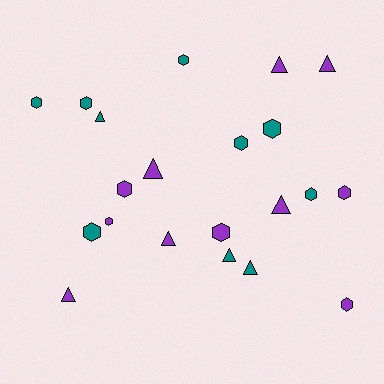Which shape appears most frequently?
Hexagon, with 12 objects.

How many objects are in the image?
There are 21 objects.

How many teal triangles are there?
There are 3 teal triangles.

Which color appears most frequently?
Purple, with 11 objects.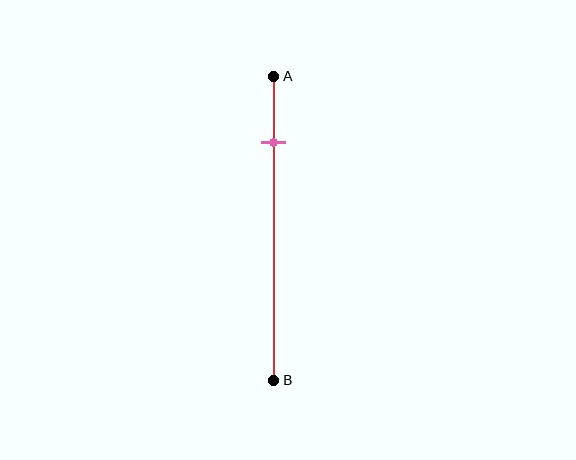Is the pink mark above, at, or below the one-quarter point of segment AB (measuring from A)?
The pink mark is above the one-quarter point of segment AB.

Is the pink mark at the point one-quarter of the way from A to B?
No, the mark is at about 20% from A, not at the 25% one-quarter point.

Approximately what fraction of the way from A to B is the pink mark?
The pink mark is approximately 20% of the way from A to B.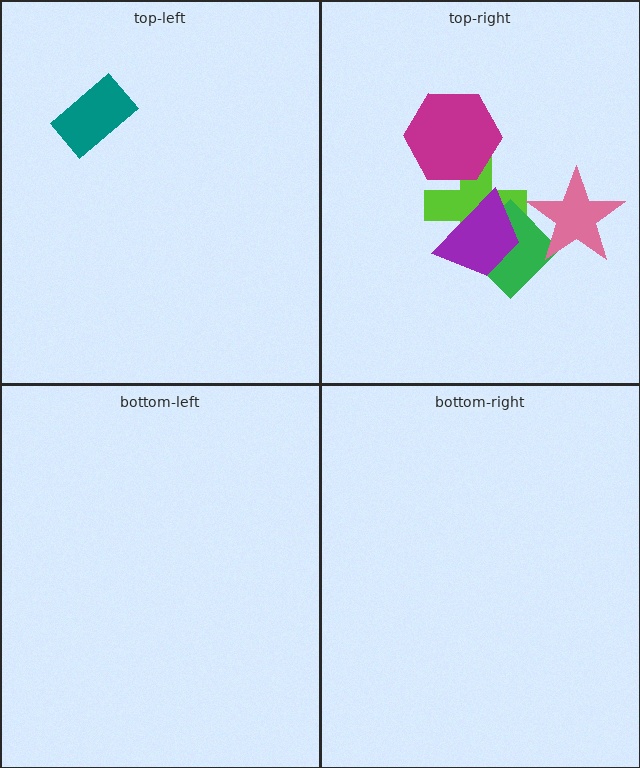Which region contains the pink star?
The top-right region.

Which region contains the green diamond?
The top-right region.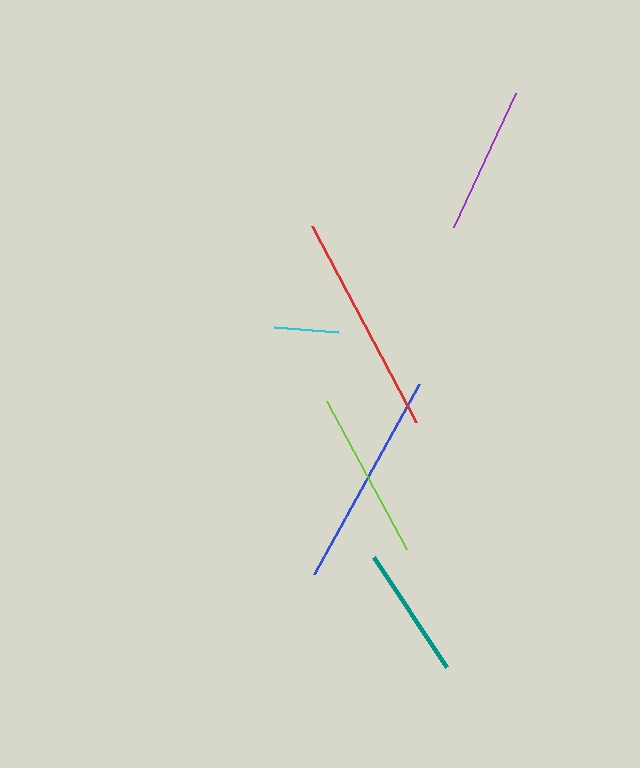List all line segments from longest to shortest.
From longest to shortest: red, blue, lime, purple, teal, cyan.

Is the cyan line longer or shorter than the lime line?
The lime line is longer than the cyan line.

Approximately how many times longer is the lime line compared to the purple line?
The lime line is approximately 1.1 times the length of the purple line.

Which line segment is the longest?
The red line is the longest at approximately 222 pixels.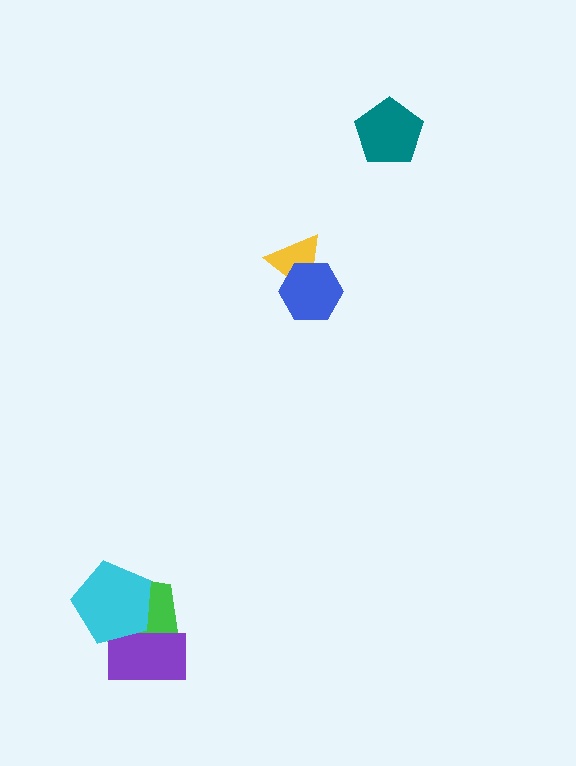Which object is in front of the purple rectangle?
The cyan pentagon is in front of the purple rectangle.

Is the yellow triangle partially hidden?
Yes, it is partially covered by another shape.